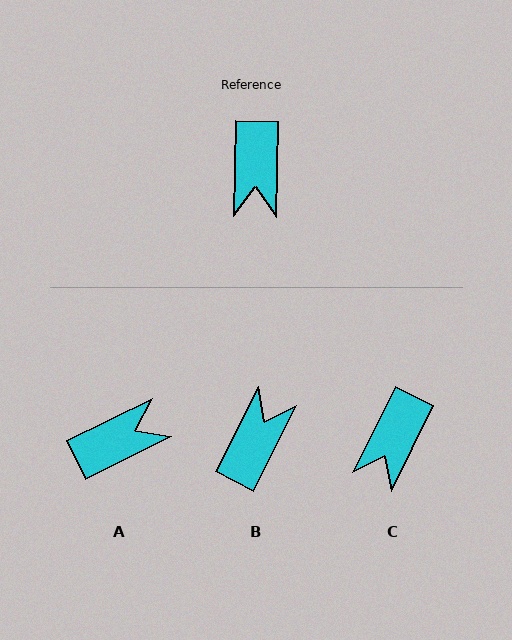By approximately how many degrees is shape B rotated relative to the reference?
Approximately 155 degrees counter-clockwise.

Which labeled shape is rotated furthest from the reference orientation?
B, about 155 degrees away.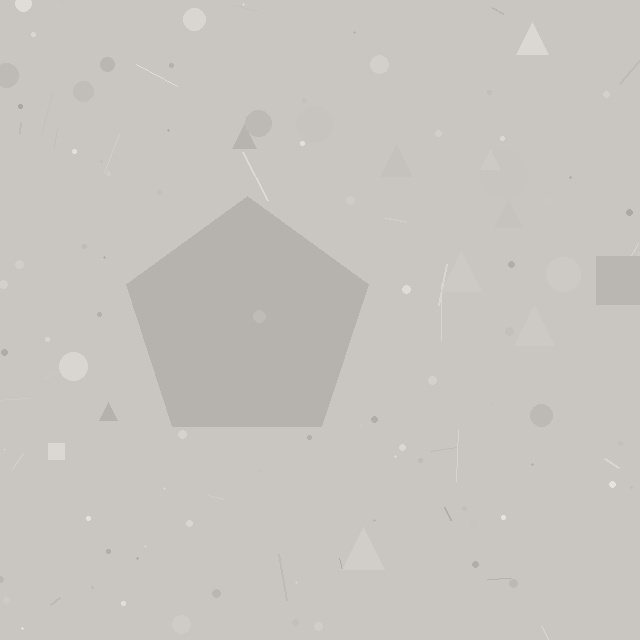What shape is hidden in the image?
A pentagon is hidden in the image.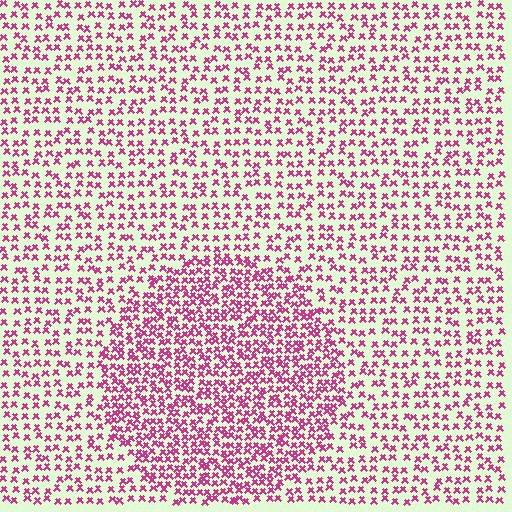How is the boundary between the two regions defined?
The boundary is defined by a change in element density (approximately 1.8x ratio). All elements are the same color, size, and shape.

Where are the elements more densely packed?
The elements are more densely packed inside the circle boundary.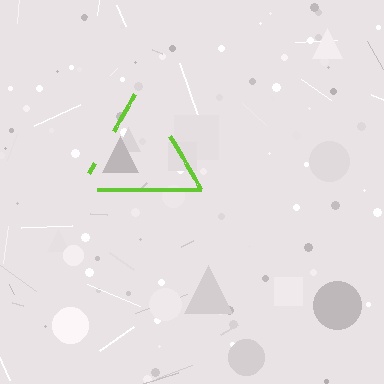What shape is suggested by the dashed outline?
The dashed outline suggests a triangle.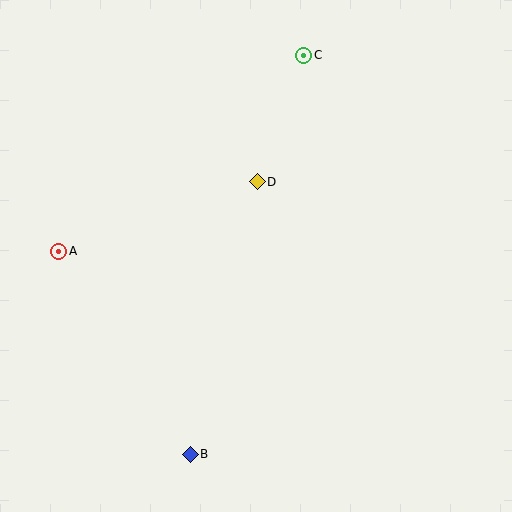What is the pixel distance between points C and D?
The distance between C and D is 135 pixels.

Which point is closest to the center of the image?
Point D at (257, 182) is closest to the center.